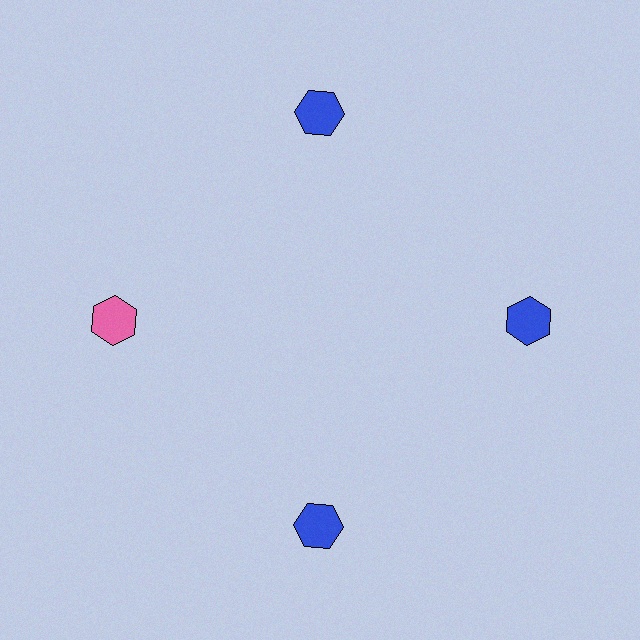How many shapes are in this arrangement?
There are 4 shapes arranged in a ring pattern.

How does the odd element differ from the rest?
It has a different color: pink instead of blue.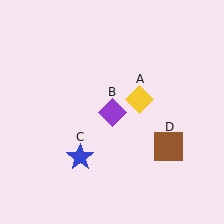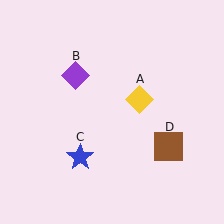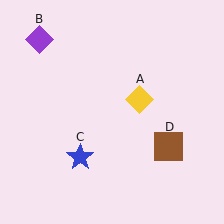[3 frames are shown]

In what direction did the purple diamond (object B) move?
The purple diamond (object B) moved up and to the left.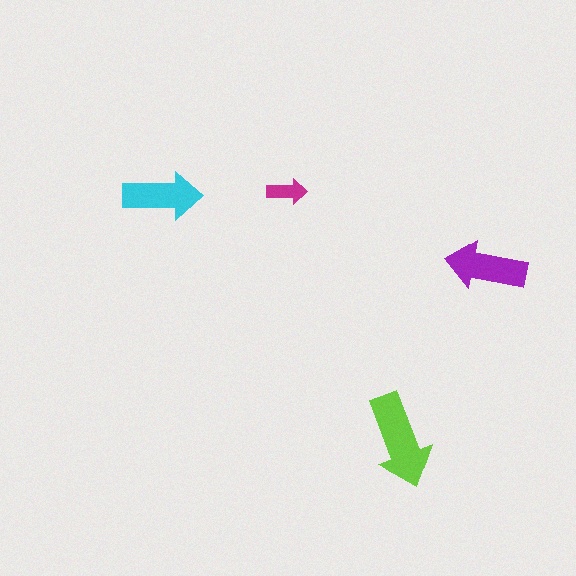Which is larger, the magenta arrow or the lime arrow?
The lime one.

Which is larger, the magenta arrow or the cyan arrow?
The cyan one.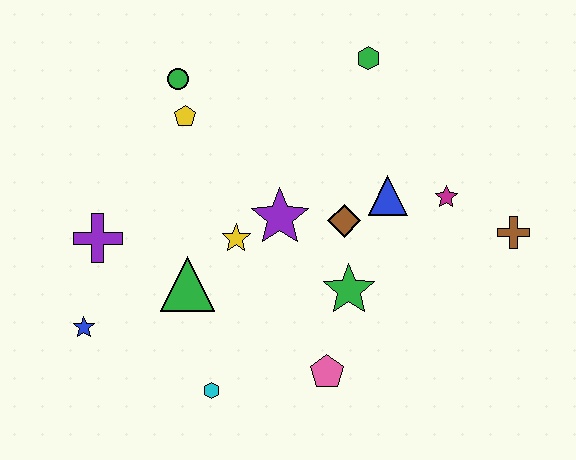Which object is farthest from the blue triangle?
The blue star is farthest from the blue triangle.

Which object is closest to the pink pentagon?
The green star is closest to the pink pentagon.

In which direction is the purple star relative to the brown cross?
The purple star is to the left of the brown cross.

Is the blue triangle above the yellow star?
Yes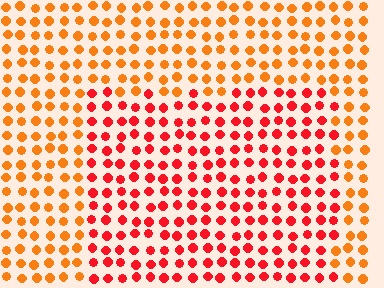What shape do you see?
I see a rectangle.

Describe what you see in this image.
The image is filled with small orange elements in a uniform arrangement. A rectangle-shaped region is visible where the elements are tinted to a slightly different hue, forming a subtle color boundary.